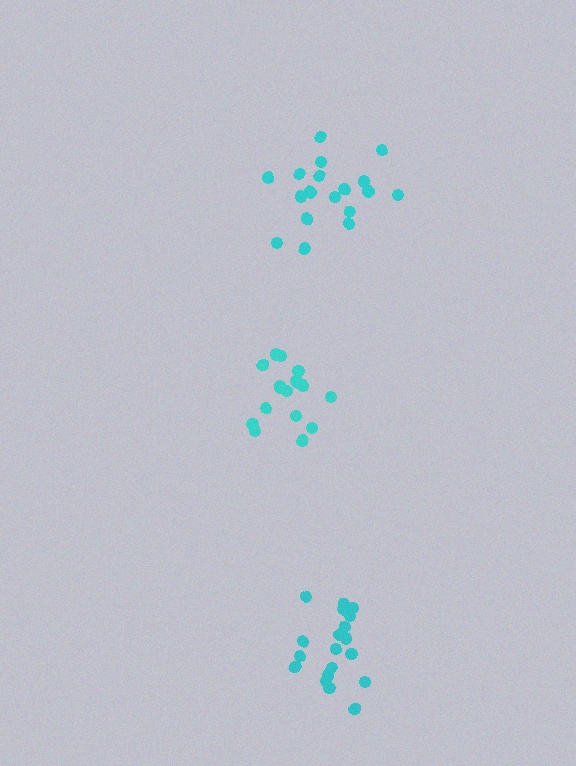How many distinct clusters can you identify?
There are 3 distinct clusters.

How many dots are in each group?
Group 1: 17 dots, Group 2: 18 dots, Group 3: 19 dots (54 total).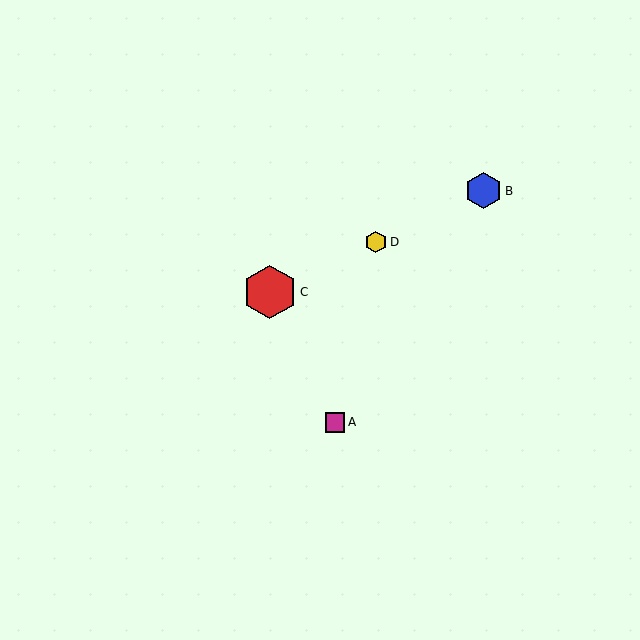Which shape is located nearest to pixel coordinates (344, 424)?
The magenta square (labeled A) at (335, 422) is nearest to that location.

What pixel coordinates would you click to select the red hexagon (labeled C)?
Click at (270, 292) to select the red hexagon C.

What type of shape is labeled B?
Shape B is a blue hexagon.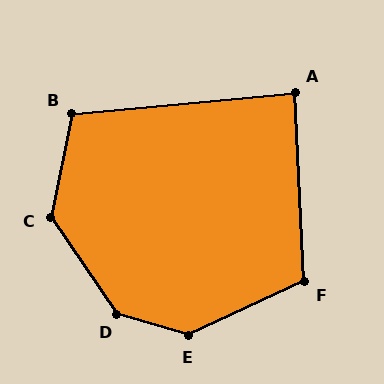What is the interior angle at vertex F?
Approximately 112 degrees (obtuse).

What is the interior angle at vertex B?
Approximately 107 degrees (obtuse).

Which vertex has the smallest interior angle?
A, at approximately 87 degrees.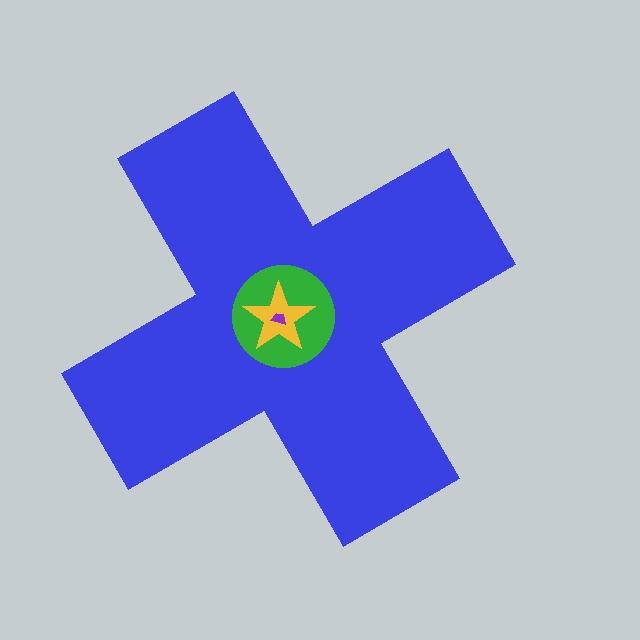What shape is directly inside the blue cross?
The green circle.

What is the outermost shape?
The blue cross.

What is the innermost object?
The purple trapezoid.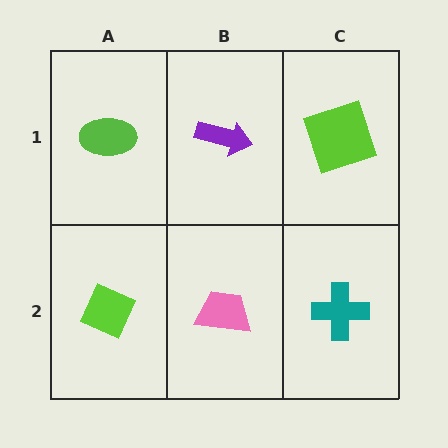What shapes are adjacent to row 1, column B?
A pink trapezoid (row 2, column B), a lime ellipse (row 1, column A), a lime square (row 1, column C).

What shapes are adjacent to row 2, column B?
A purple arrow (row 1, column B), a lime diamond (row 2, column A), a teal cross (row 2, column C).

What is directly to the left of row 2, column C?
A pink trapezoid.